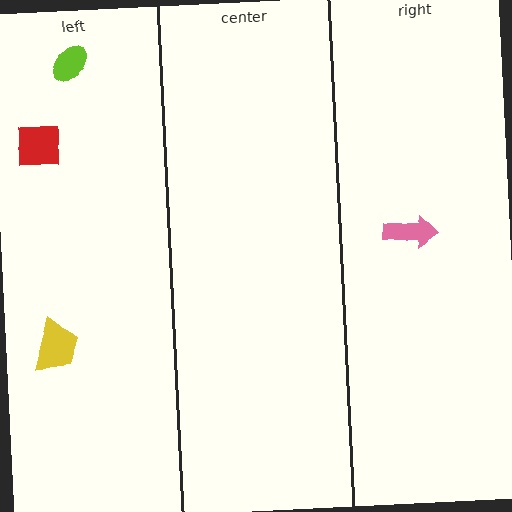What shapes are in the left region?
The lime ellipse, the red square, the yellow trapezoid.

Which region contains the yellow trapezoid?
The left region.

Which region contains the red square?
The left region.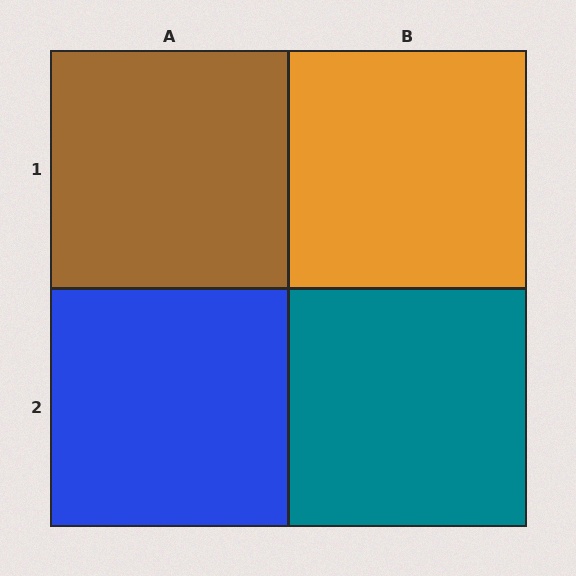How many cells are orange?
1 cell is orange.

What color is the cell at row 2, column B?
Teal.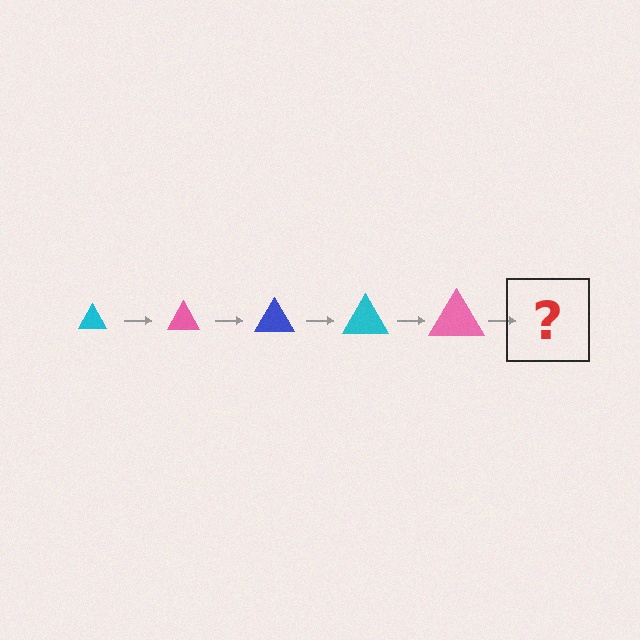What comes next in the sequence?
The next element should be a blue triangle, larger than the previous one.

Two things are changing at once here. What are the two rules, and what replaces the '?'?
The two rules are that the triangle grows larger each step and the color cycles through cyan, pink, and blue. The '?' should be a blue triangle, larger than the previous one.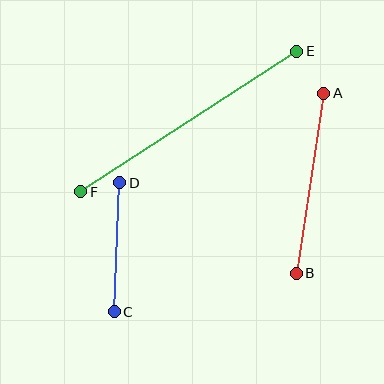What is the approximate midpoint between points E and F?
The midpoint is at approximately (189, 121) pixels.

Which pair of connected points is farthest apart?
Points E and F are farthest apart.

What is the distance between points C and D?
The distance is approximately 129 pixels.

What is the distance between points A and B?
The distance is approximately 182 pixels.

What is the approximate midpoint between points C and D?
The midpoint is at approximately (117, 247) pixels.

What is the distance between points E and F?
The distance is approximately 258 pixels.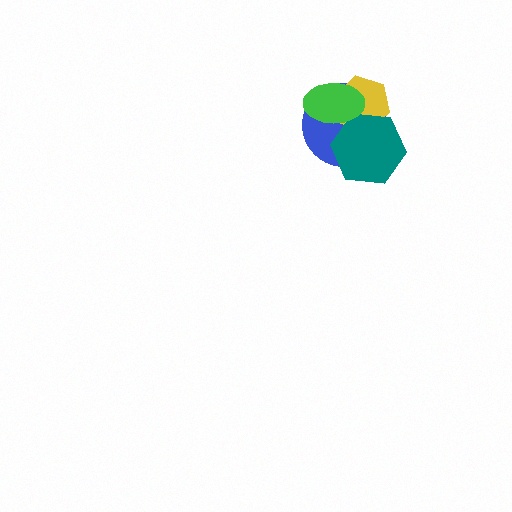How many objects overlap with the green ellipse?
3 objects overlap with the green ellipse.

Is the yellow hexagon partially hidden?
Yes, it is partially covered by another shape.